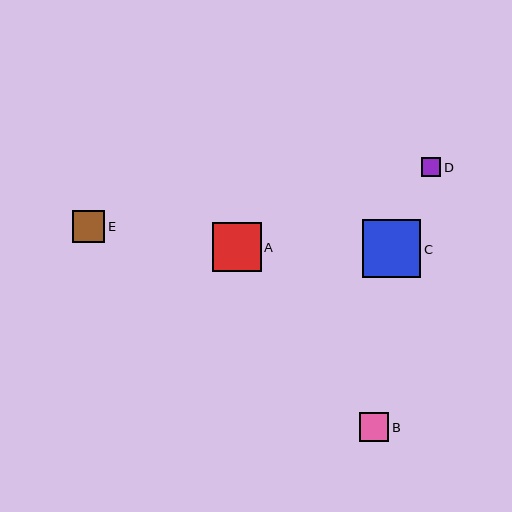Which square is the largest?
Square C is the largest with a size of approximately 58 pixels.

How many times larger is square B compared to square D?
Square B is approximately 1.6 times the size of square D.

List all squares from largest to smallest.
From largest to smallest: C, A, E, B, D.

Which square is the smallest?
Square D is the smallest with a size of approximately 19 pixels.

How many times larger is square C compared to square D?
Square C is approximately 3.0 times the size of square D.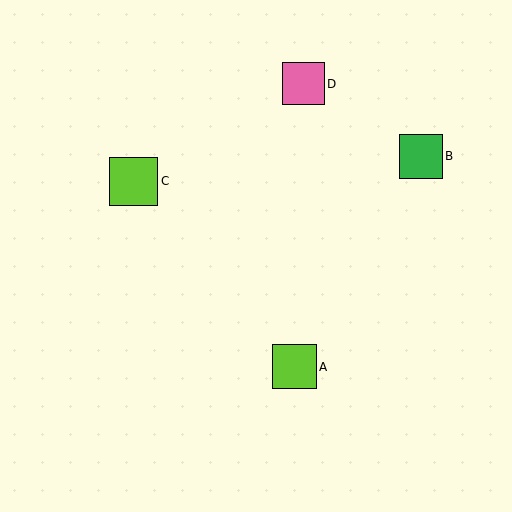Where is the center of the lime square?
The center of the lime square is at (295, 367).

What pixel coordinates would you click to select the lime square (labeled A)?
Click at (295, 367) to select the lime square A.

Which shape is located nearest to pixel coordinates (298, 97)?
The pink square (labeled D) at (303, 84) is nearest to that location.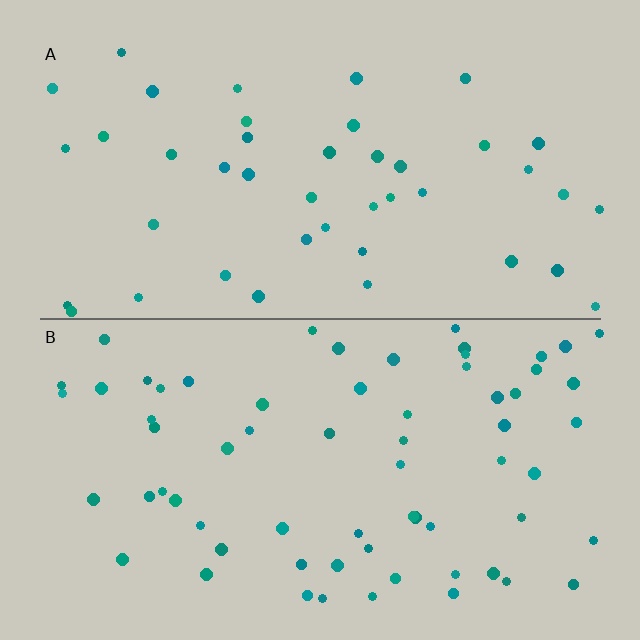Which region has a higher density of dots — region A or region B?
B (the bottom).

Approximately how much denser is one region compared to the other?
Approximately 1.6× — region B over region A.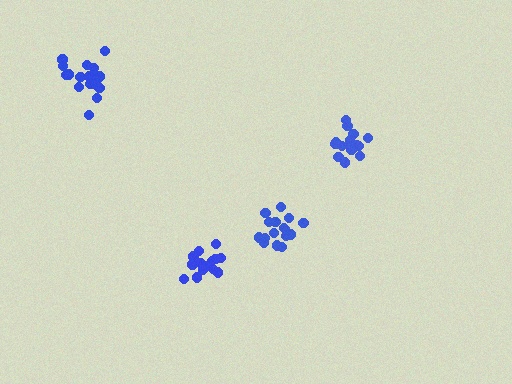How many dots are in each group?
Group 1: 15 dots, Group 2: 19 dots, Group 3: 16 dots, Group 4: 15 dots (65 total).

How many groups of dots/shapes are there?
There are 4 groups.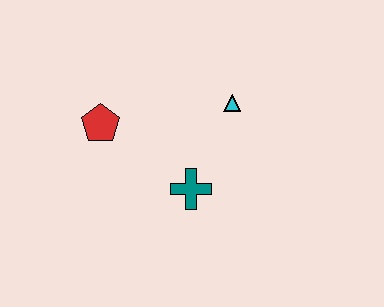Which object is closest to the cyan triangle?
The teal cross is closest to the cyan triangle.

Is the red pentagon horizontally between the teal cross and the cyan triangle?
No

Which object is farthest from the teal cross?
The red pentagon is farthest from the teal cross.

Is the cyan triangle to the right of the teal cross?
Yes